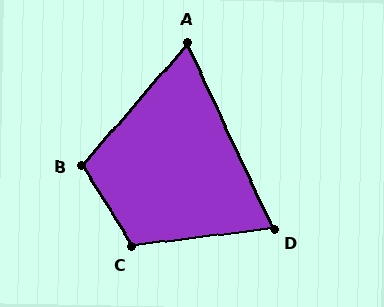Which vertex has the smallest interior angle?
A, at approximately 66 degrees.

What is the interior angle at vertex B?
Approximately 108 degrees (obtuse).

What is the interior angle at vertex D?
Approximately 72 degrees (acute).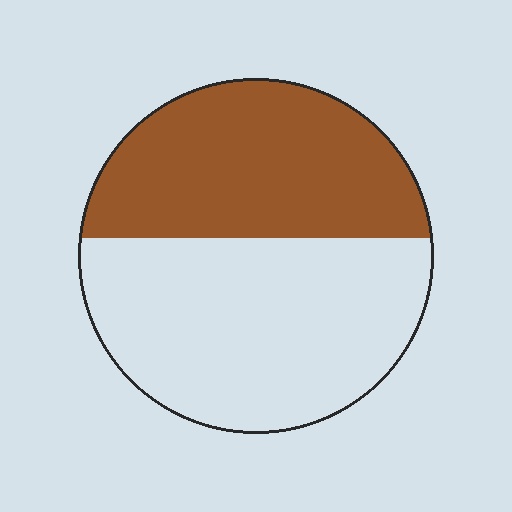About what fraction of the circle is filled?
About two fifths (2/5).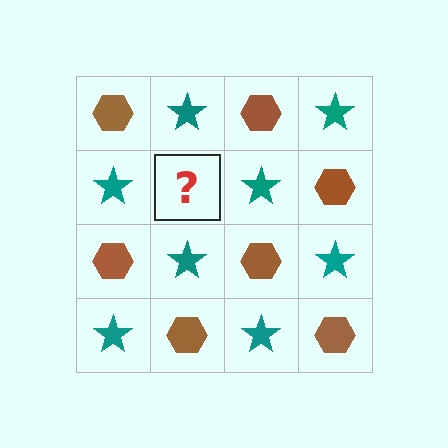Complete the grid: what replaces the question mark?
The question mark should be replaced with a brown hexagon.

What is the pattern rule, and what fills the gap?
The rule is that it alternates brown hexagon and teal star in a checkerboard pattern. The gap should be filled with a brown hexagon.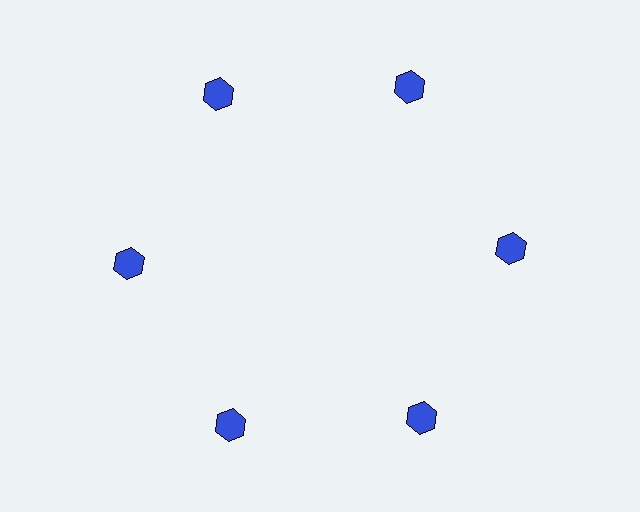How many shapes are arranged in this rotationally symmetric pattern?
There are 6 shapes, arranged in 6 groups of 1.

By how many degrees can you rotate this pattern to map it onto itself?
The pattern maps onto itself every 60 degrees of rotation.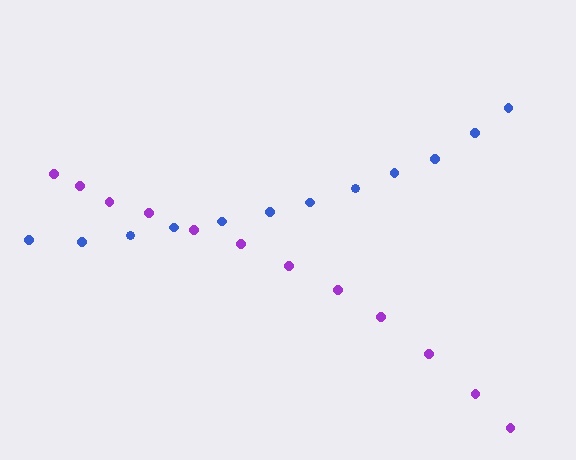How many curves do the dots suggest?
There are 2 distinct paths.